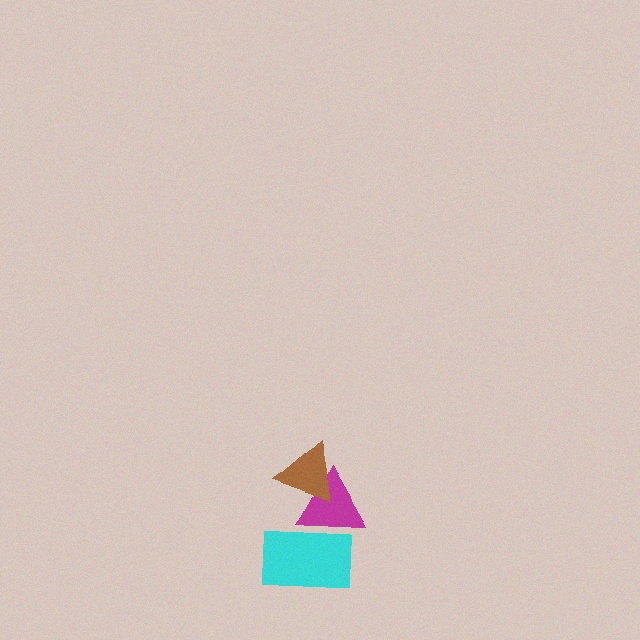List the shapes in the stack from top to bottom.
From top to bottom: the brown triangle, the magenta triangle, the cyan rectangle.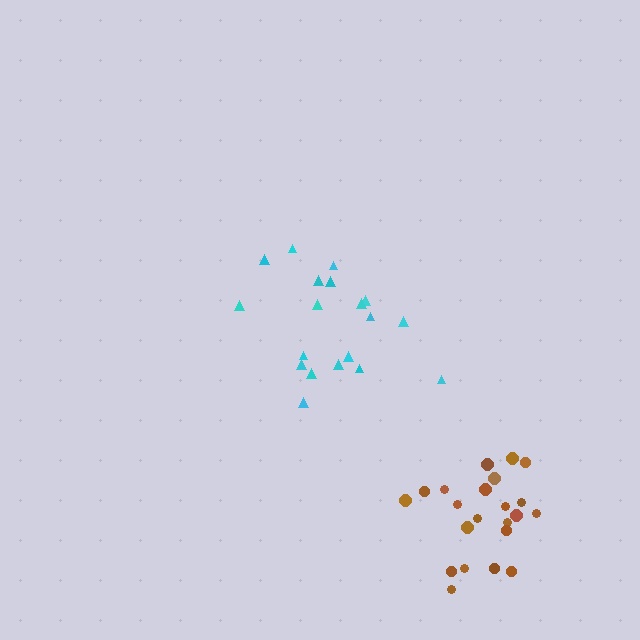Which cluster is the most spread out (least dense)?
Cyan.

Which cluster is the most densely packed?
Brown.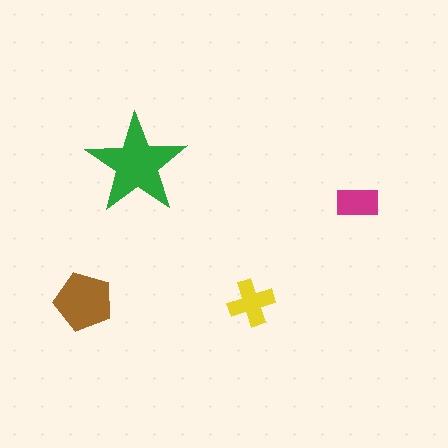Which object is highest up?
The green star is topmost.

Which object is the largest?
The green star.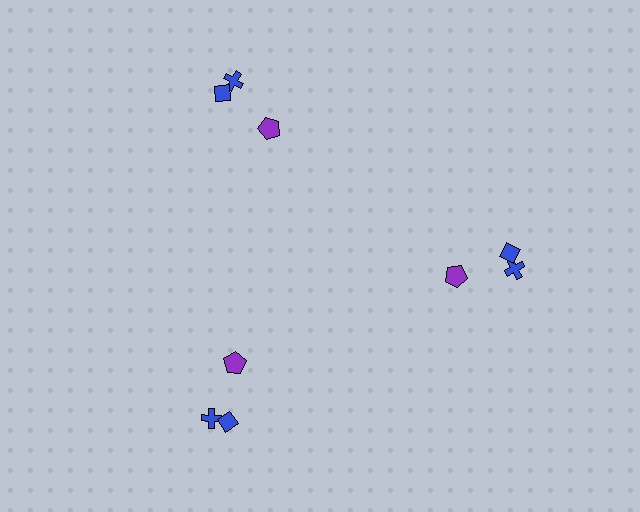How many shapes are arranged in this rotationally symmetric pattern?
There are 9 shapes, arranged in 3 groups of 3.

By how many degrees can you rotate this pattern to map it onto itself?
The pattern maps onto itself every 120 degrees of rotation.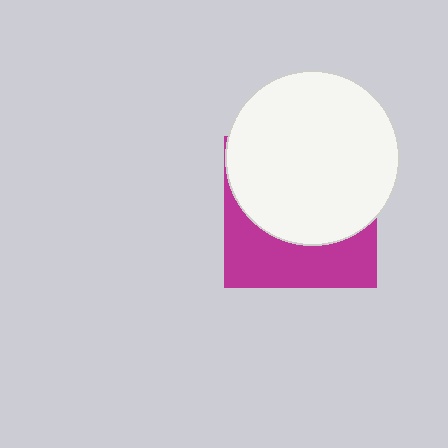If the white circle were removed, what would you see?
You would see the complete magenta square.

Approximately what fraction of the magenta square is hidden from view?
Roughly 62% of the magenta square is hidden behind the white circle.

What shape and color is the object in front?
The object in front is a white circle.